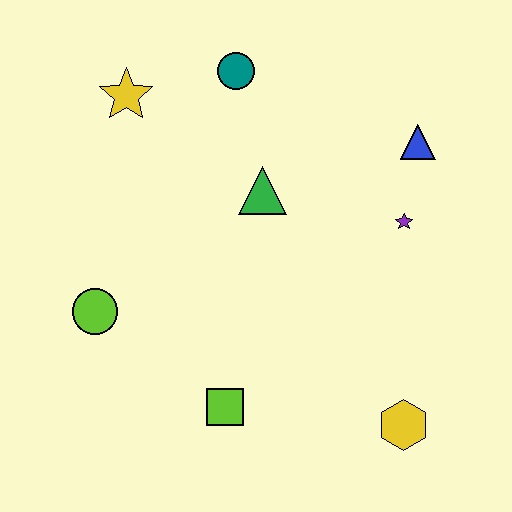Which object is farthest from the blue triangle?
The lime circle is farthest from the blue triangle.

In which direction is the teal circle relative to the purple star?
The teal circle is to the left of the purple star.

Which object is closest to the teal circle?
The yellow star is closest to the teal circle.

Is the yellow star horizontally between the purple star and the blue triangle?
No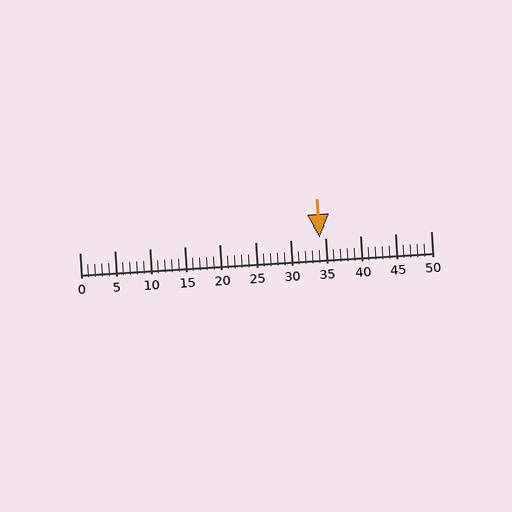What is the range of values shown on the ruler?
The ruler shows values from 0 to 50.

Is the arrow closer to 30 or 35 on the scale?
The arrow is closer to 35.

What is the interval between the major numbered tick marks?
The major tick marks are spaced 5 units apart.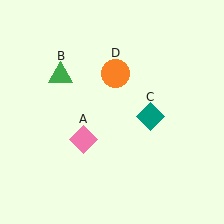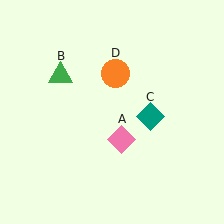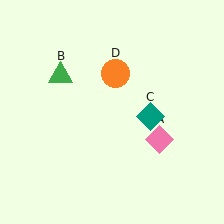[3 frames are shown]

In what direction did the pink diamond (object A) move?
The pink diamond (object A) moved right.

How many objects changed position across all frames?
1 object changed position: pink diamond (object A).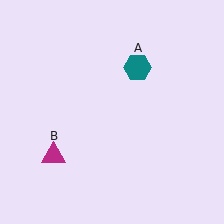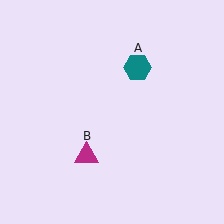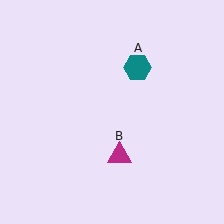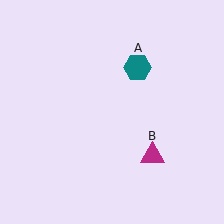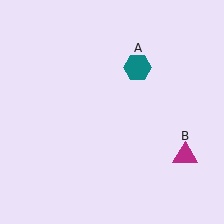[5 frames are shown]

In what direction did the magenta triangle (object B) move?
The magenta triangle (object B) moved right.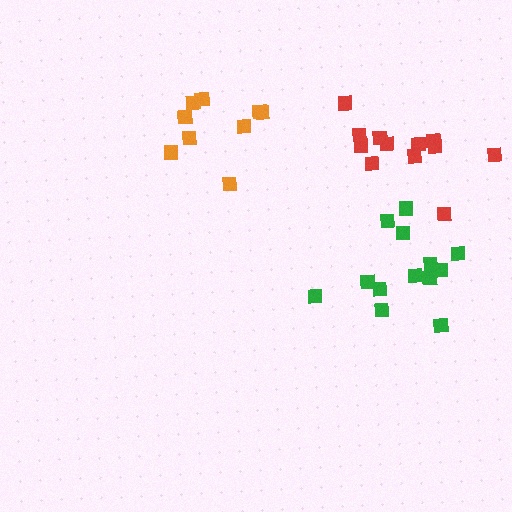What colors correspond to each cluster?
The clusters are colored: orange, red, green.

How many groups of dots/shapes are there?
There are 3 groups.